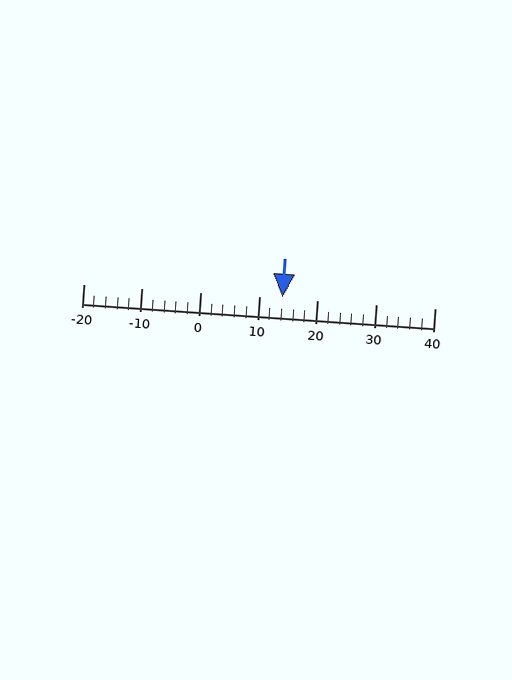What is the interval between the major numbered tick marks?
The major tick marks are spaced 10 units apart.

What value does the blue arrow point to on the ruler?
The blue arrow points to approximately 14.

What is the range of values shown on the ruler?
The ruler shows values from -20 to 40.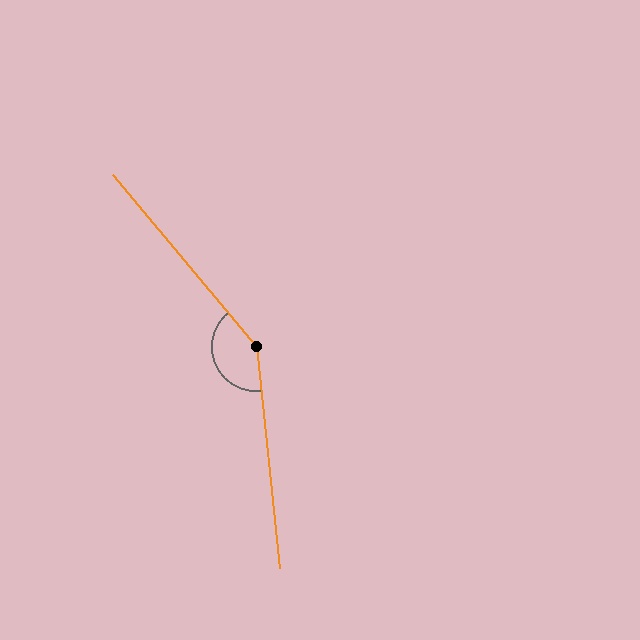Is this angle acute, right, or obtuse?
It is obtuse.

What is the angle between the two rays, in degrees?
Approximately 146 degrees.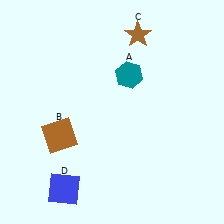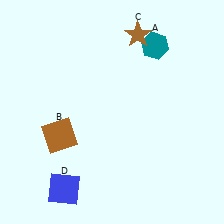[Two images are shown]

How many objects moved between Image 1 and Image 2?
1 object moved between the two images.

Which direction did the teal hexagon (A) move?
The teal hexagon (A) moved up.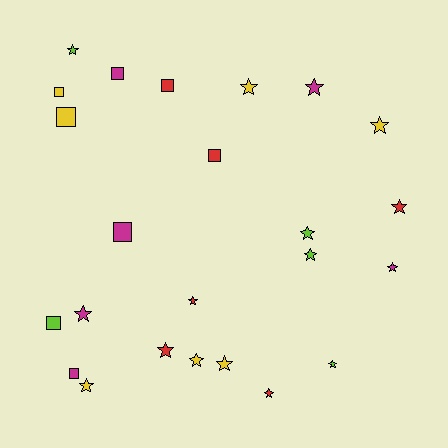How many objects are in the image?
There are 24 objects.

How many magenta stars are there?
There are 3 magenta stars.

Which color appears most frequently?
Yellow, with 7 objects.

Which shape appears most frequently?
Star, with 16 objects.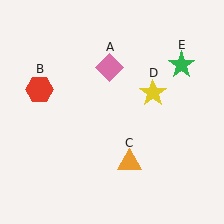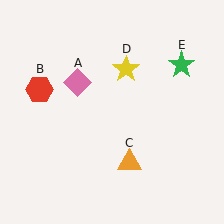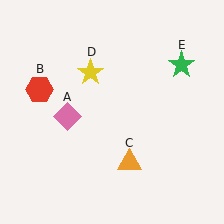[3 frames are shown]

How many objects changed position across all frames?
2 objects changed position: pink diamond (object A), yellow star (object D).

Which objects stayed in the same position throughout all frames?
Red hexagon (object B) and orange triangle (object C) and green star (object E) remained stationary.